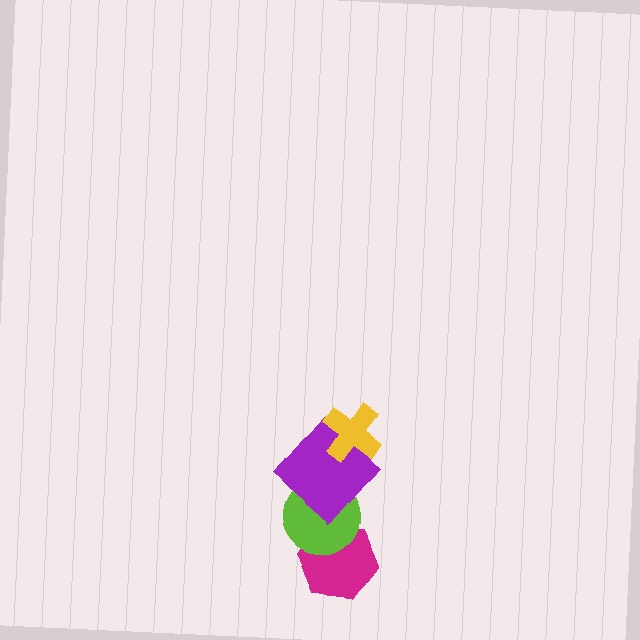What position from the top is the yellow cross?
The yellow cross is 1st from the top.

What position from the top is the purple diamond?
The purple diamond is 2nd from the top.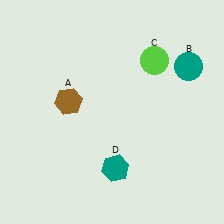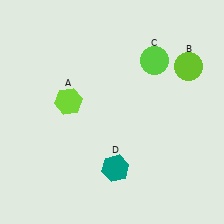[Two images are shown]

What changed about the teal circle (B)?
In Image 1, B is teal. In Image 2, it changed to lime.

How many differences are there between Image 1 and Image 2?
There are 2 differences between the two images.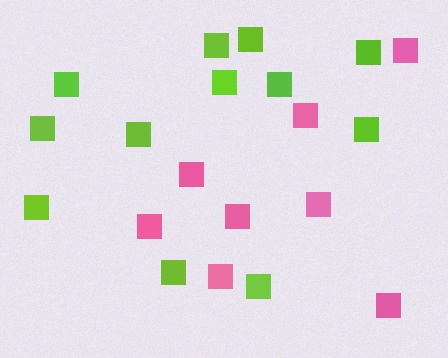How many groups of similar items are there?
There are 2 groups: one group of lime squares (12) and one group of pink squares (8).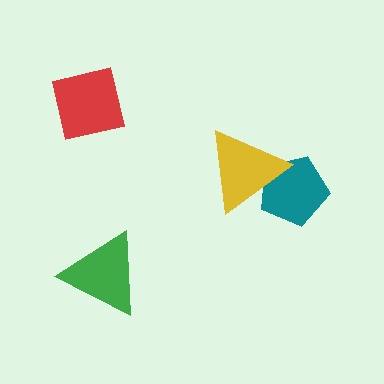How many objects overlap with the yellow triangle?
1 object overlaps with the yellow triangle.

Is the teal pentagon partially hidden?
Yes, it is partially covered by another shape.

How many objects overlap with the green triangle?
0 objects overlap with the green triangle.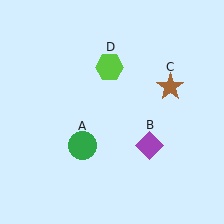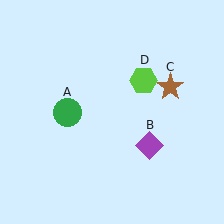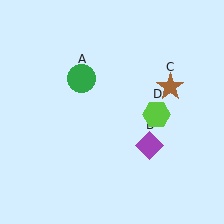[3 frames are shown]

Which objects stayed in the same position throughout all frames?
Purple diamond (object B) and brown star (object C) remained stationary.